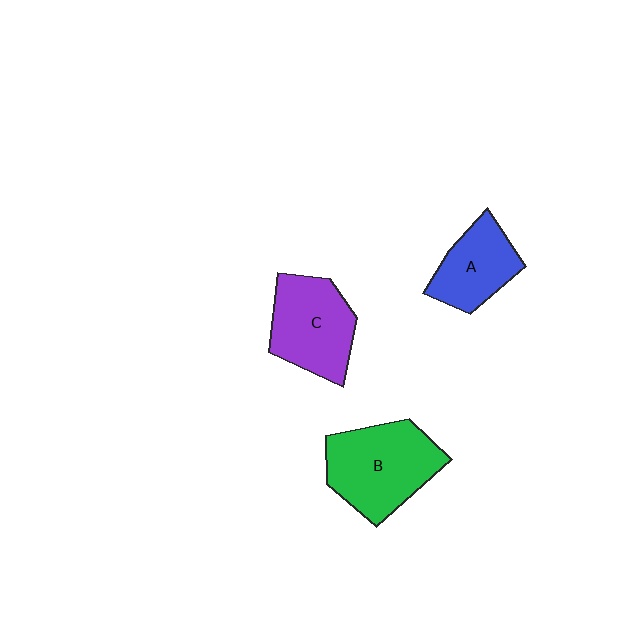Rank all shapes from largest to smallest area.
From largest to smallest: B (green), C (purple), A (blue).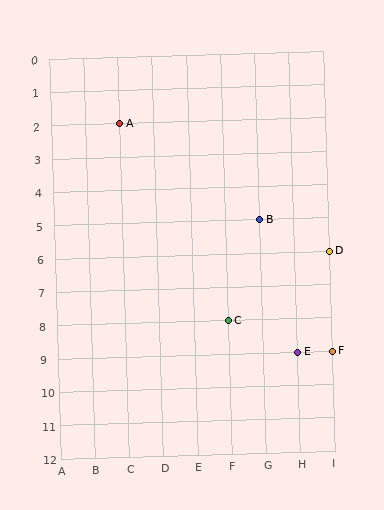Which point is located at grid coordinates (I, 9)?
Point F is at (I, 9).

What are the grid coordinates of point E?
Point E is at grid coordinates (H, 9).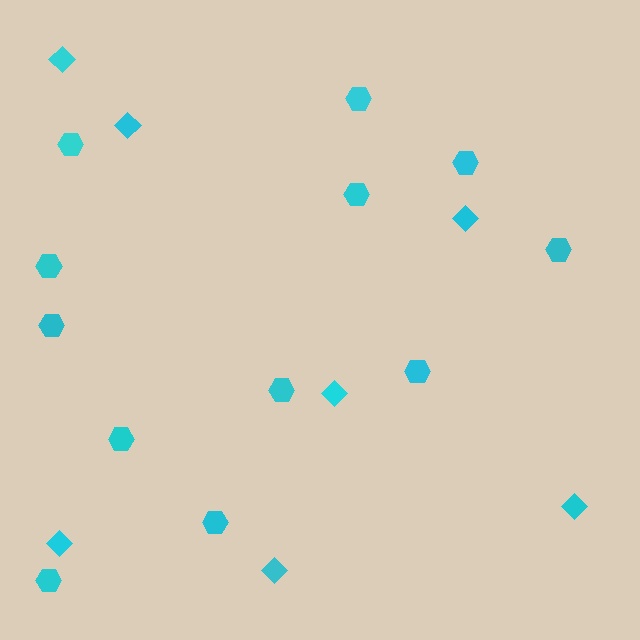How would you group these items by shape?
There are 2 groups: one group of hexagons (12) and one group of diamonds (7).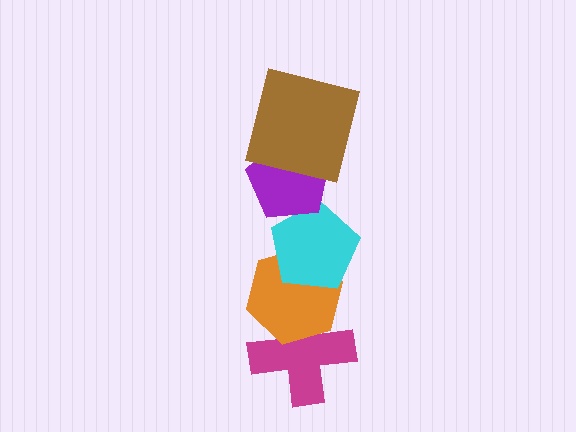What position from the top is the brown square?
The brown square is 1st from the top.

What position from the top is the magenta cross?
The magenta cross is 5th from the top.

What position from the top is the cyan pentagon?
The cyan pentagon is 3rd from the top.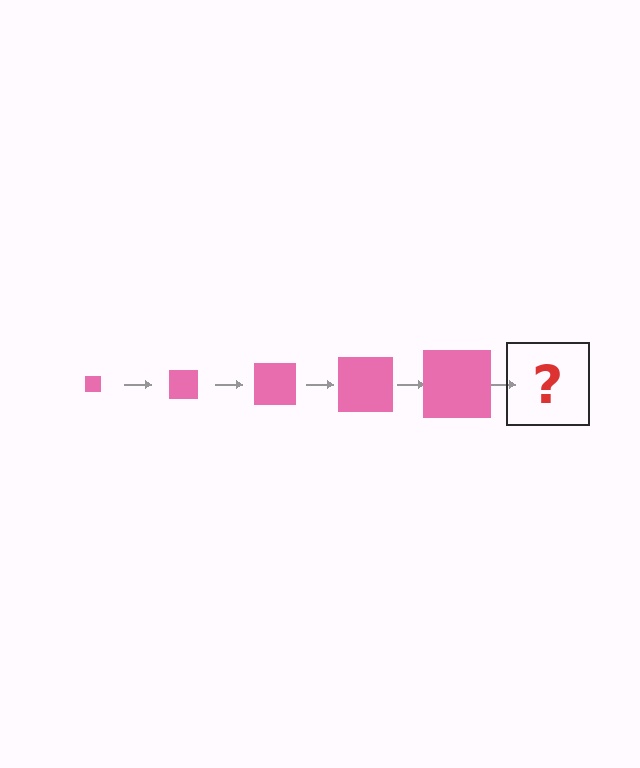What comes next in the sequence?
The next element should be a pink square, larger than the previous one.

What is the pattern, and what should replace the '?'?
The pattern is that the square gets progressively larger each step. The '?' should be a pink square, larger than the previous one.